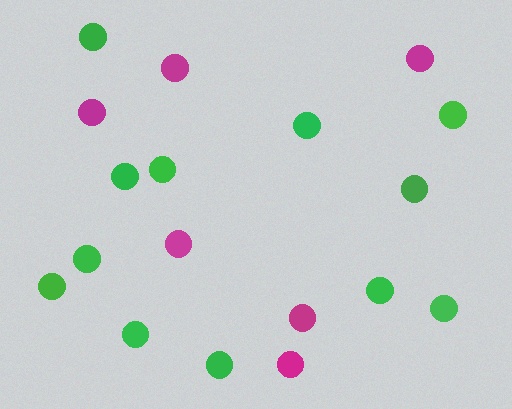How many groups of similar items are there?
There are 2 groups: one group of green circles (12) and one group of magenta circles (6).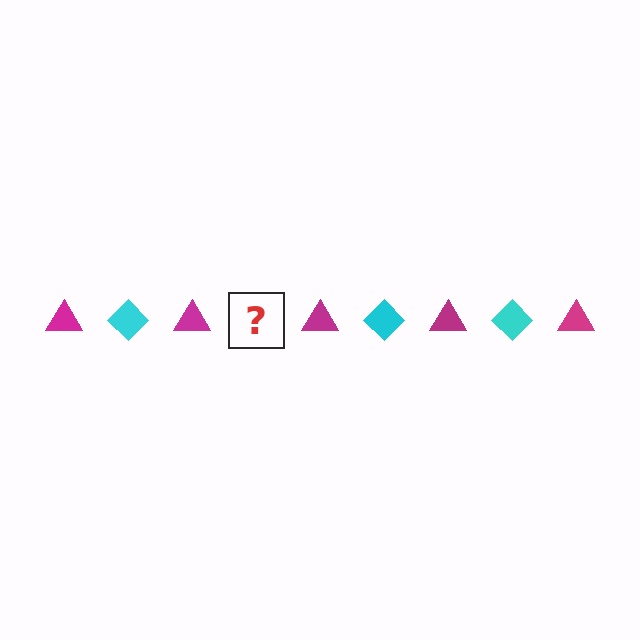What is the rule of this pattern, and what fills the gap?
The rule is that the pattern alternates between magenta triangle and cyan diamond. The gap should be filled with a cyan diamond.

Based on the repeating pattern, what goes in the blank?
The blank should be a cyan diamond.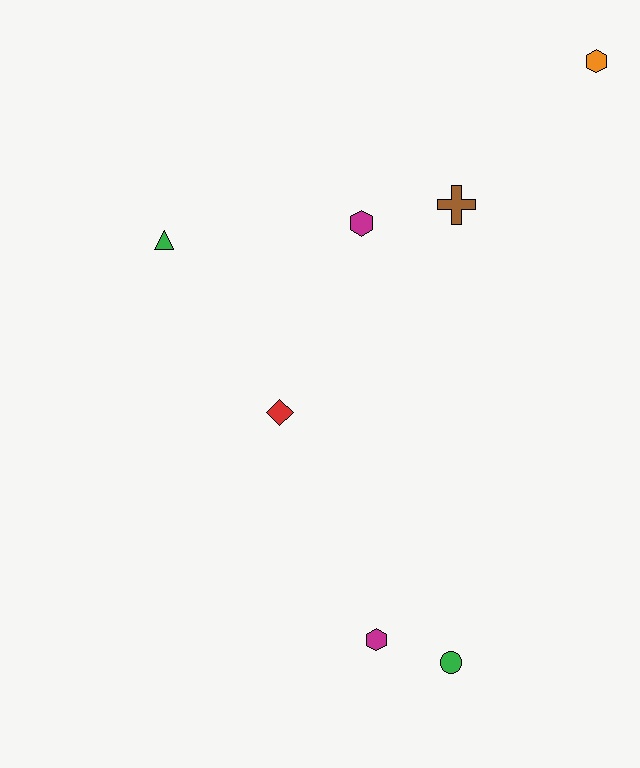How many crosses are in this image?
There is 1 cross.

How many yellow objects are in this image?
There are no yellow objects.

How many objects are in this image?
There are 7 objects.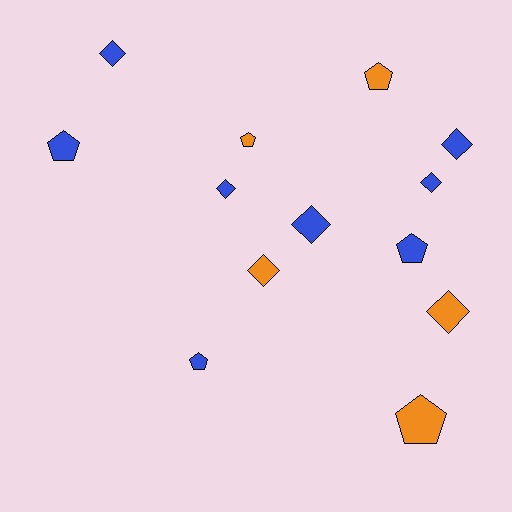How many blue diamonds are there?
There are 5 blue diamonds.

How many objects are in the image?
There are 13 objects.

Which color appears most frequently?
Blue, with 8 objects.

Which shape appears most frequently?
Diamond, with 7 objects.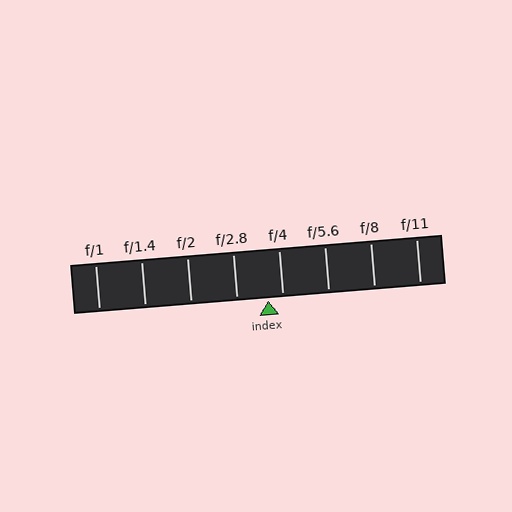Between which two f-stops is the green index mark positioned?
The index mark is between f/2.8 and f/4.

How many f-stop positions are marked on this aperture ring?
There are 8 f-stop positions marked.